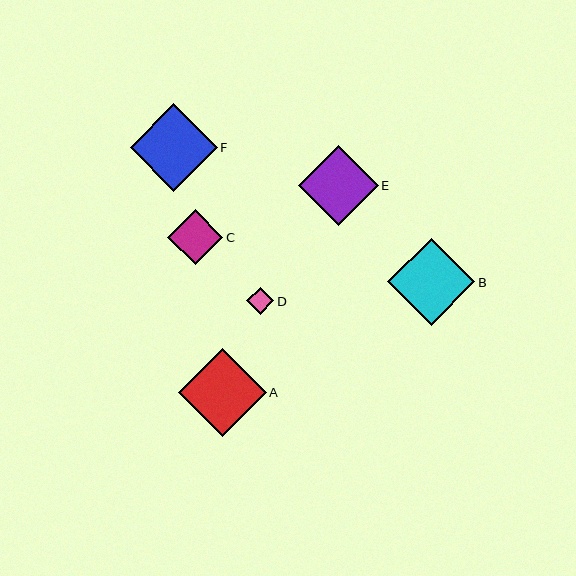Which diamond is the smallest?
Diamond D is the smallest with a size of approximately 27 pixels.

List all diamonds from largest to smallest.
From largest to smallest: A, B, F, E, C, D.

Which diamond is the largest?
Diamond A is the largest with a size of approximately 88 pixels.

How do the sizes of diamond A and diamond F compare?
Diamond A and diamond F are approximately the same size.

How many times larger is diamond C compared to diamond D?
Diamond C is approximately 2.0 times the size of diamond D.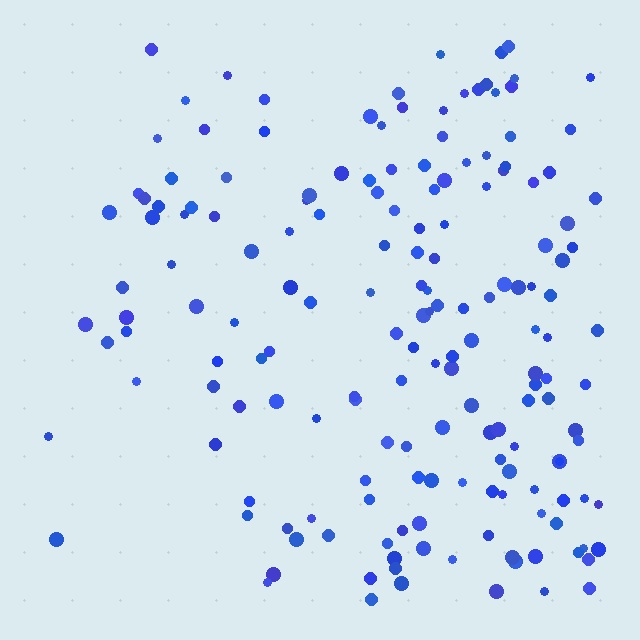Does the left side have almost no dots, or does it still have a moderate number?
Still a moderate number, just noticeably fewer than the right.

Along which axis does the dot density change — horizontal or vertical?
Horizontal.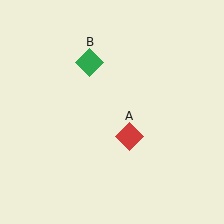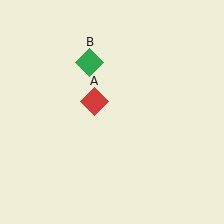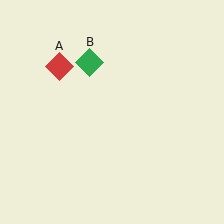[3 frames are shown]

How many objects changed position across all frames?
1 object changed position: red diamond (object A).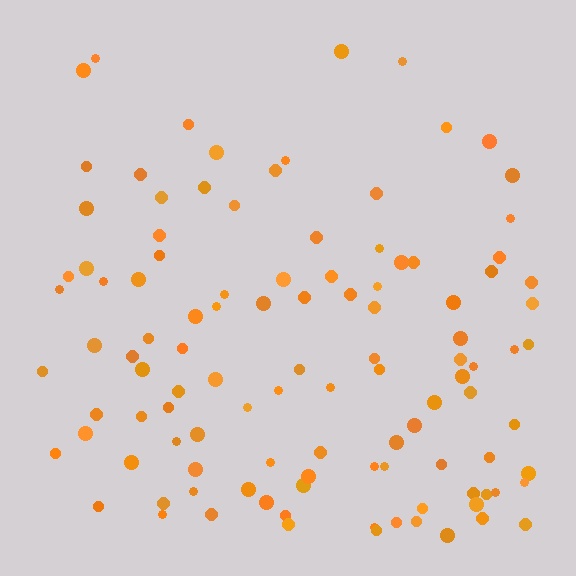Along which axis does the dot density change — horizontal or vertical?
Vertical.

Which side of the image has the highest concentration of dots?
The bottom.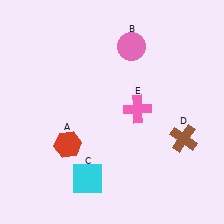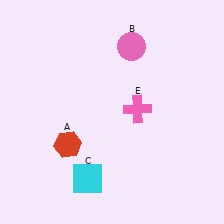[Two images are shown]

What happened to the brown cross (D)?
The brown cross (D) was removed in Image 2. It was in the bottom-right area of Image 1.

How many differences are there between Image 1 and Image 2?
There is 1 difference between the two images.